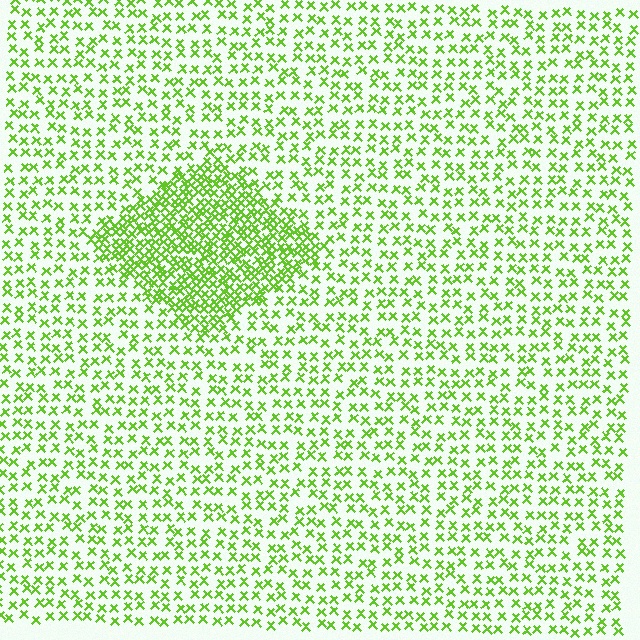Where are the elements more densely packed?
The elements are more densely packed inside the diamond boundary.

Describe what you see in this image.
The image contains small lime elements arranged at two different densities. A diamond-shaped region is visible where the elements are more densely packed than the surrounding area.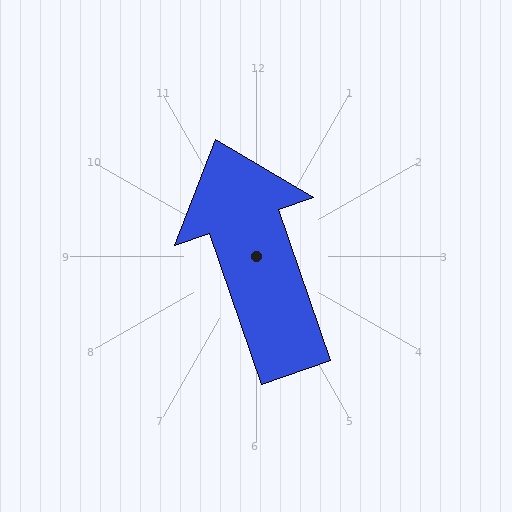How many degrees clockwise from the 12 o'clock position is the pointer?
Approximately 341 degrees.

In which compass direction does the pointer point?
North.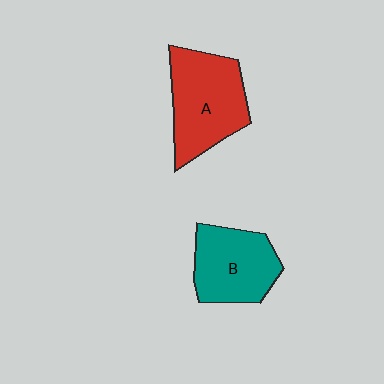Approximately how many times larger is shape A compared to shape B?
Approximately 1.2 times.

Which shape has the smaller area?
Shape B (teal).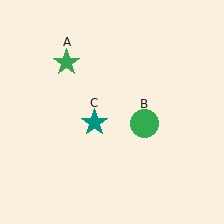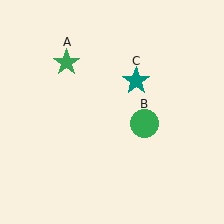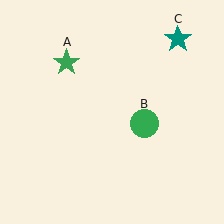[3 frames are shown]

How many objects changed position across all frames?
1 object changed position: teal star (object C).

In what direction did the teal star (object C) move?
The teal star (object C) moved up and to the right.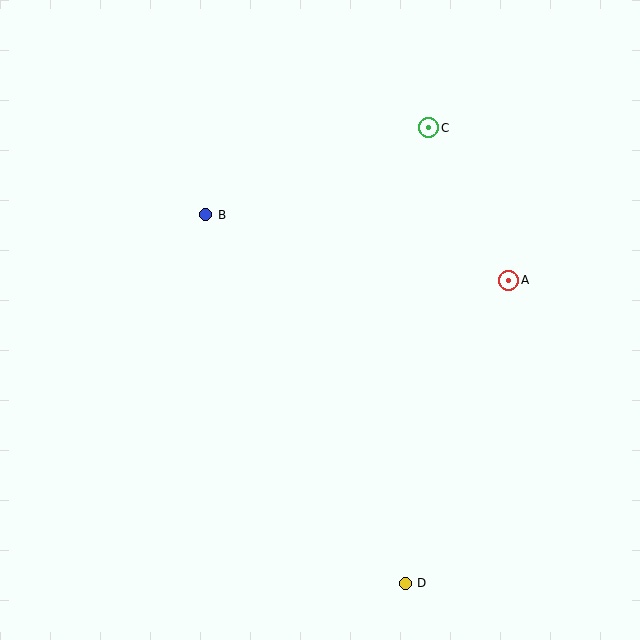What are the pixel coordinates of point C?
Point C is at (429, 128).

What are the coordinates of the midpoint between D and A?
The midpoint between D and A is at (457, 432).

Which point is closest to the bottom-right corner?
Point D is closest to the bottom-right corner.